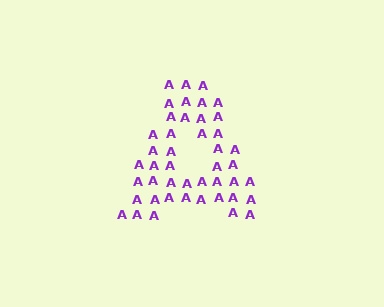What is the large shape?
The large shape is the letter A.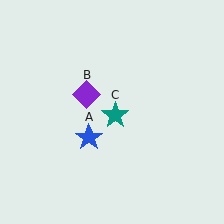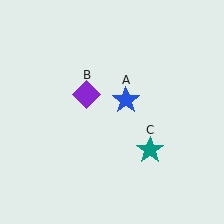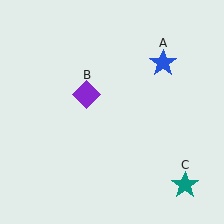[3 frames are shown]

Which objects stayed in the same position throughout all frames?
Purple diamond (object B) remained stationary.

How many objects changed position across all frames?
2 objects changed position: blue star (object A), teal star (object C).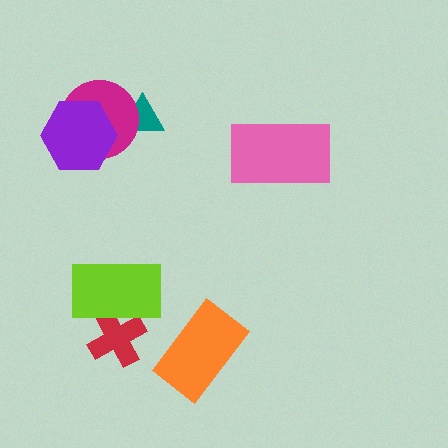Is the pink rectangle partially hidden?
No, no other shape covers it.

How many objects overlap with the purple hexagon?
1 object overlaps with the purple hexagon.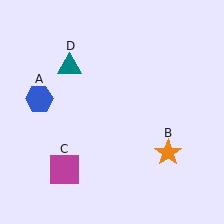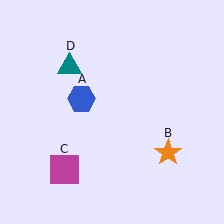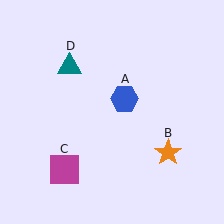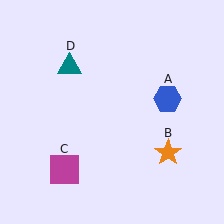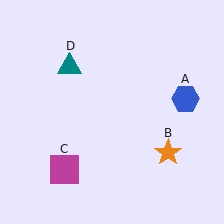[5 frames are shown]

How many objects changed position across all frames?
1 object changed position: blue hexagon (object A).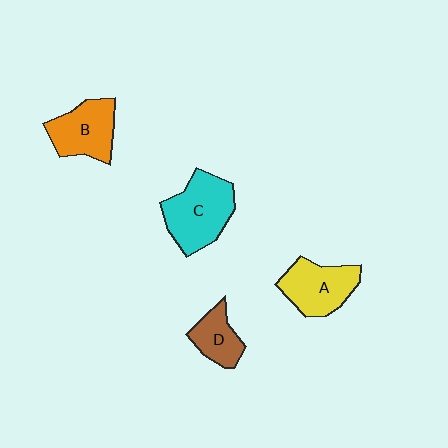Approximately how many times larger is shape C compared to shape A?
Approximately 1.2 times.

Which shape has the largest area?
Shape C (cyan).